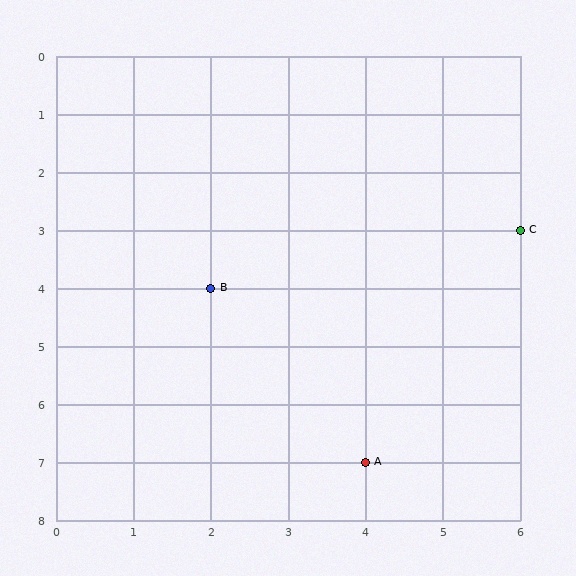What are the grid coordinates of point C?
Point C is at grid coordinates (6, 3).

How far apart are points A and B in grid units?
Points A and B are 2 columns and 3 rows apart (about 3.6 grid units diagonally).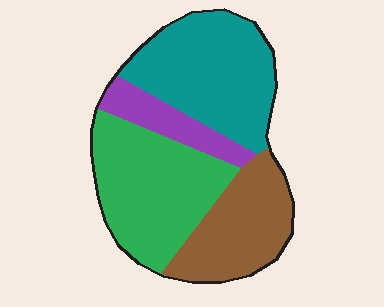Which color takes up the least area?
Purple, at roughly 10%.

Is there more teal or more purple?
Teal.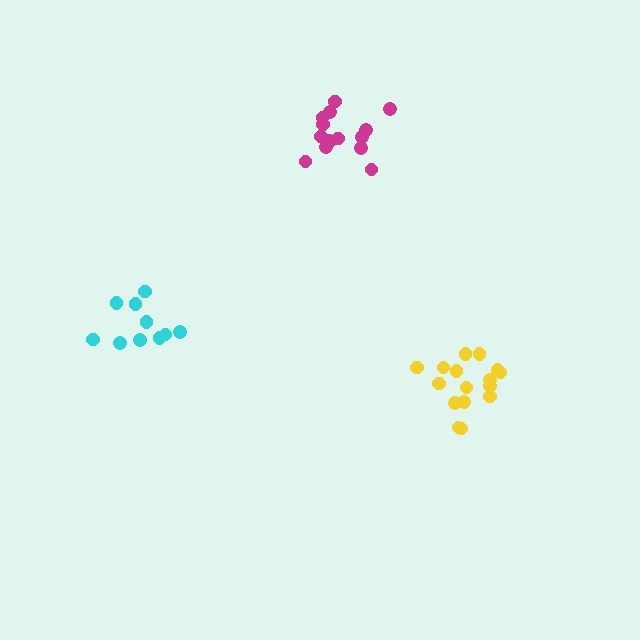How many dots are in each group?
Group 1: 16 dots, Group 2: 10 dots, Group 3: 14 dots (40 total).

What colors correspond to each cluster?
The clusters are colored: yellow, cyan, magenta.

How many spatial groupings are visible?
There are 3 spatial groupings.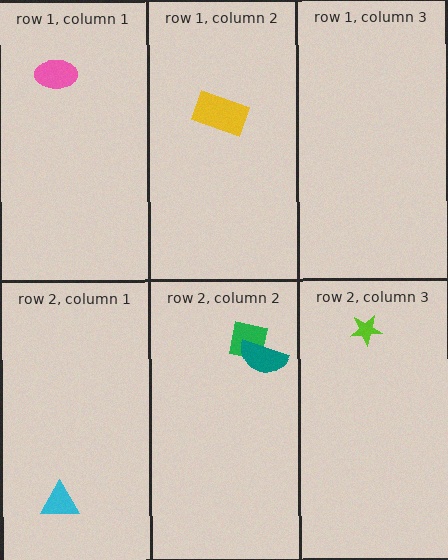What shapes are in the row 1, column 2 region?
The yellow rectangle.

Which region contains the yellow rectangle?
The row 1, column 2 region.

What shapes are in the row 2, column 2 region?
The green square, the teal semicircle.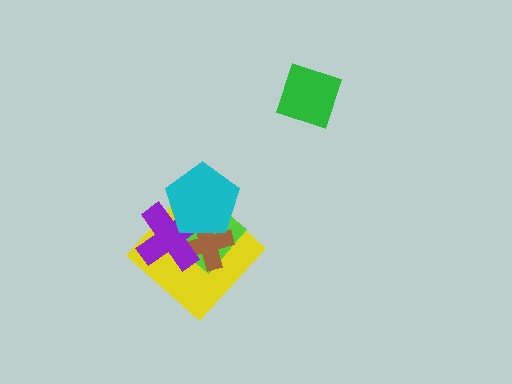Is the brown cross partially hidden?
Yes, it is partially covered by another shape.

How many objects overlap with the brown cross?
4 objects overlap with the brown cross.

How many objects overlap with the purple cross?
4 objects overlap with the purple cross.